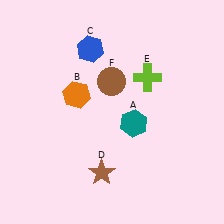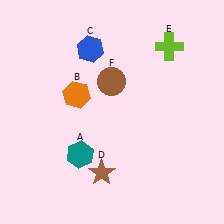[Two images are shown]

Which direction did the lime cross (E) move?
The lime cross (E) moved up.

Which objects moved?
The objects that moved are: the teal hexagon (A), the lime cross (E).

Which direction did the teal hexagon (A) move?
The teal hexagon (A) moved left.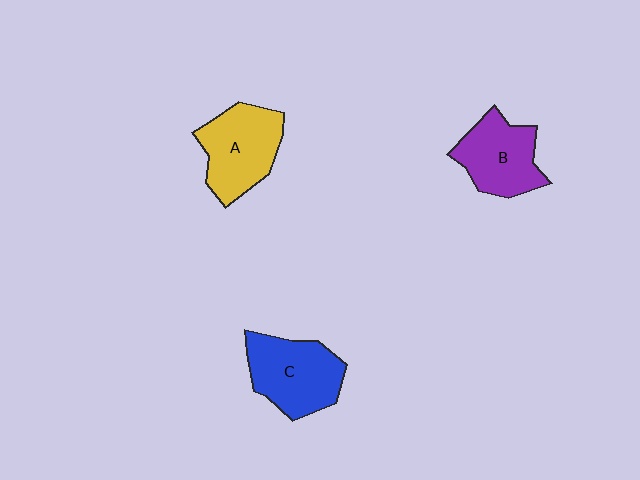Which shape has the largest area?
Shape C (blue).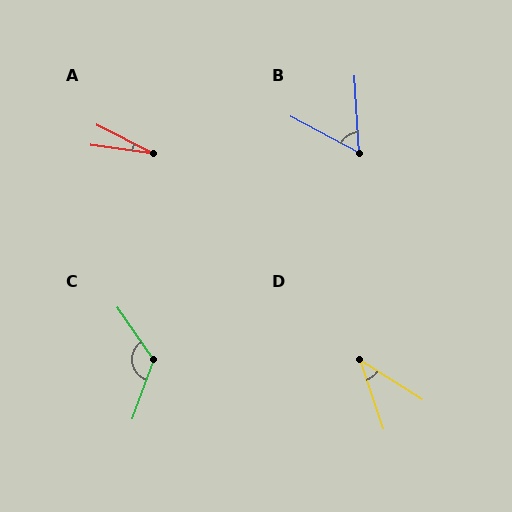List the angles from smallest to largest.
A (19°), D (39°), B (59°), C (125°).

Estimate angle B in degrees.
Approximately 59 degrees.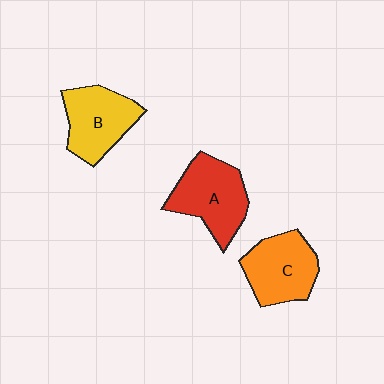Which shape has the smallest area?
Shape B (yellow).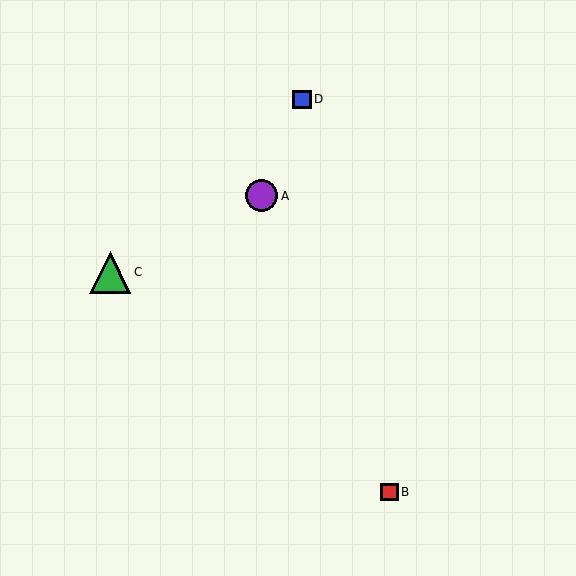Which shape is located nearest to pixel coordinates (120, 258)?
The green triangle (labeled C) at (110, 272) is nearest to that location.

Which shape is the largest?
The green triangle (labeled C) is the largest.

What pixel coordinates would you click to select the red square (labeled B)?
Click at (389, 492) to select the red square B.